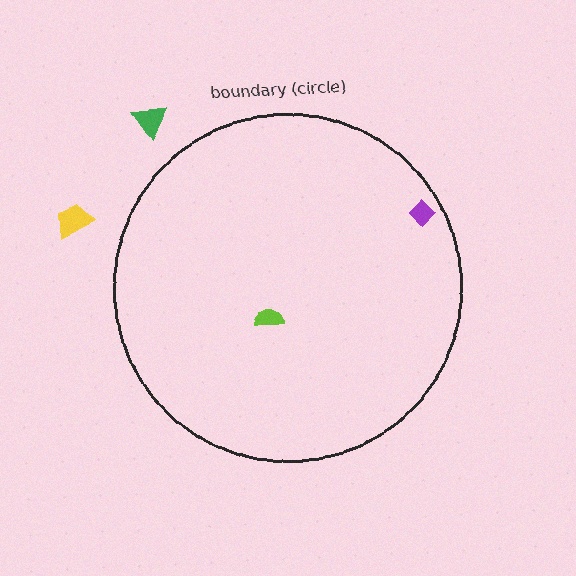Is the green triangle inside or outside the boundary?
Outside.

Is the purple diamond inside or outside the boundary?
Inside.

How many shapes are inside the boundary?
2 inside, 2 outside.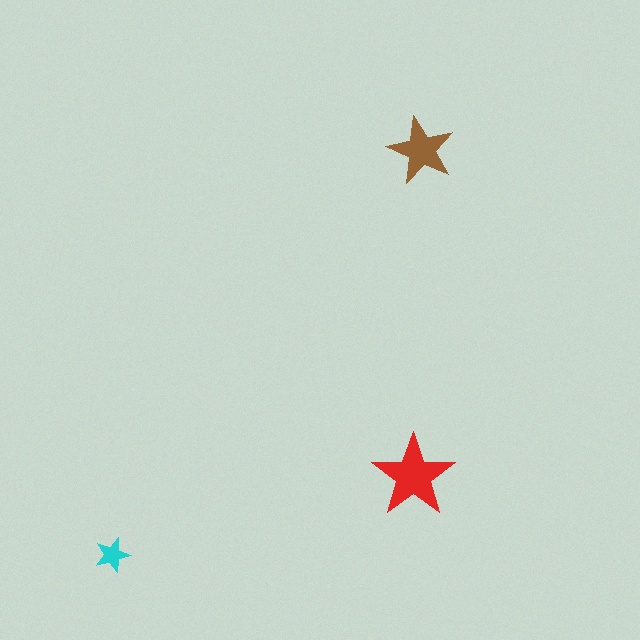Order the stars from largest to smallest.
the red one, the brown one, the cyan one.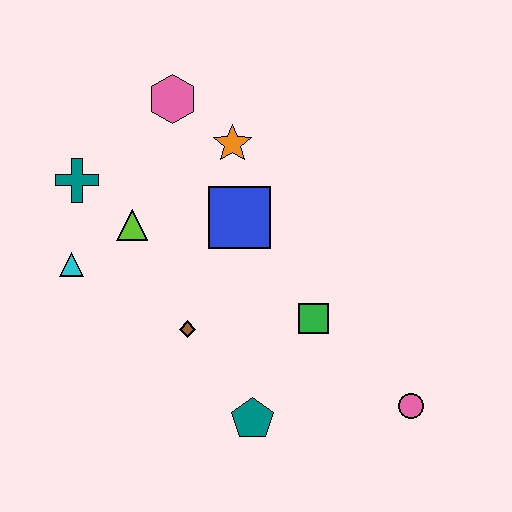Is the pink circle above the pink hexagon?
No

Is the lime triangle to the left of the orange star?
Yes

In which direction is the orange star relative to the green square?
The orange star is above the green square.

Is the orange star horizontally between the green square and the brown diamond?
Yes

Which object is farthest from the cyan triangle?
The pink circle is farthest from the cyan triangle.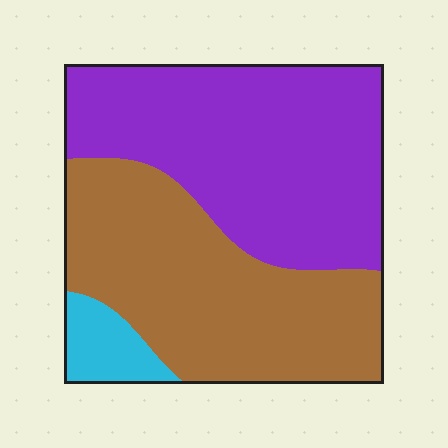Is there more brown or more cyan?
Brown.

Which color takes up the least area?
Cyan, at roughly 5%.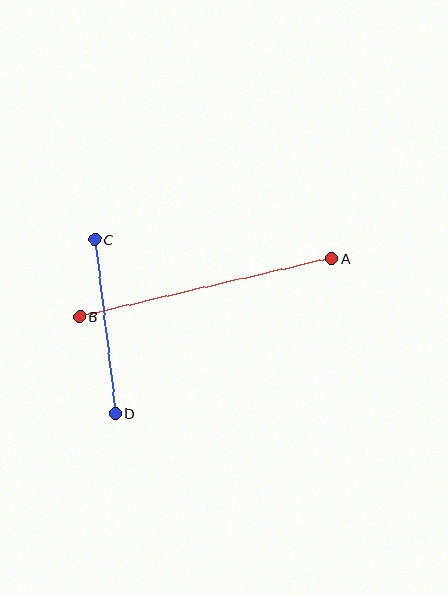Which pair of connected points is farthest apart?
Points A and B are farthest apart.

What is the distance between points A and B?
The distance is approximately 258 pixels.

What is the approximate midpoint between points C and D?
The midpoint is at approximately (105, 326) pixels.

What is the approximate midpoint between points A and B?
The midpoint is at approximately (206, 288) pixels.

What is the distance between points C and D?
The distance is approximately 175 pixels.